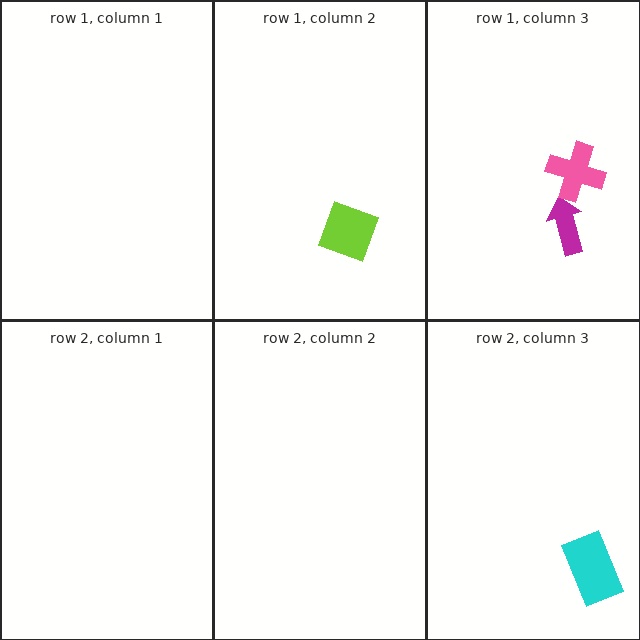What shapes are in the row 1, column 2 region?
The lime diamond.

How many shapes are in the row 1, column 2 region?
1.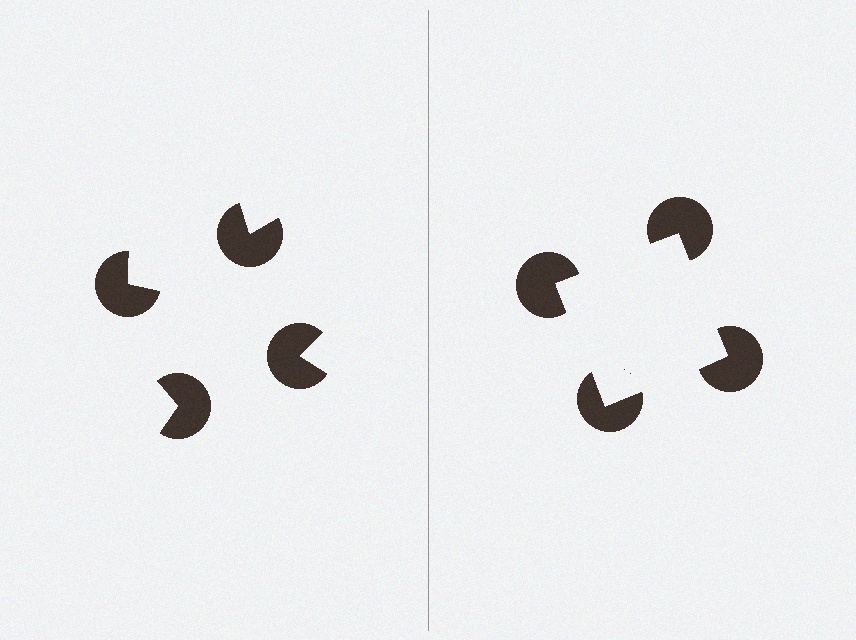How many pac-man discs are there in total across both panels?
8 — 4 on each side.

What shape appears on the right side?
An illusory square.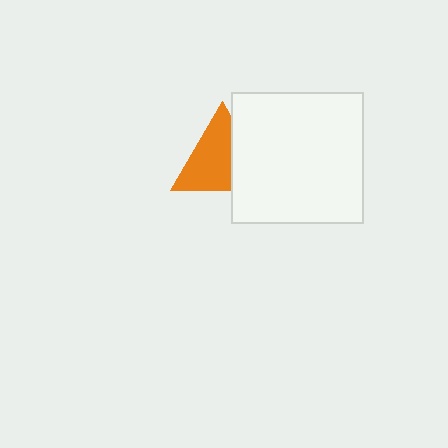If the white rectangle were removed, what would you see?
You would see the complete orange triangle.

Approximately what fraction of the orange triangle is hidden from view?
Roughly 34% of the orange triangle is hidden behind the white rectangle.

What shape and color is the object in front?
The object in front is a white rectangle.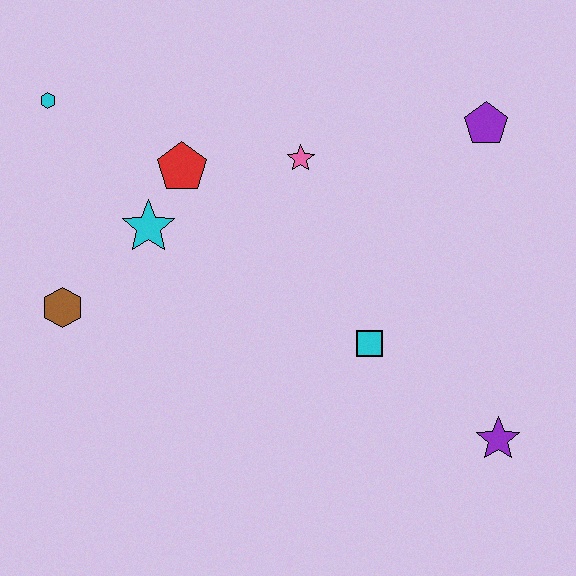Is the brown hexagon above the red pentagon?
No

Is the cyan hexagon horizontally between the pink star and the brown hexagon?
No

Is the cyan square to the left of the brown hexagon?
No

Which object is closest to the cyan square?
The purple star is closest to the cyan square.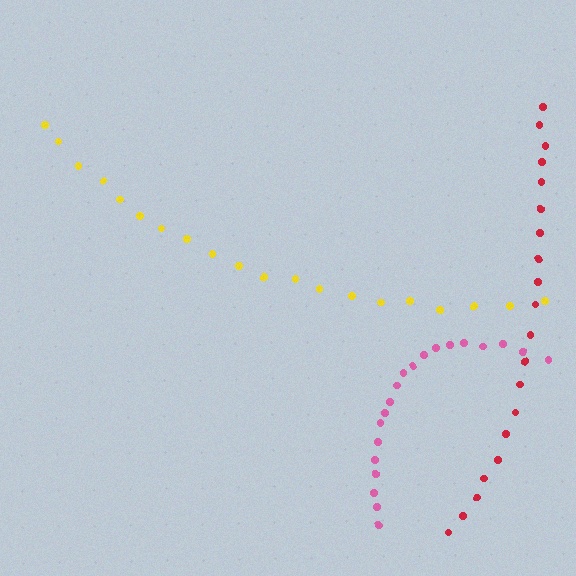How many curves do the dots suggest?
There are 3 distinct paths.